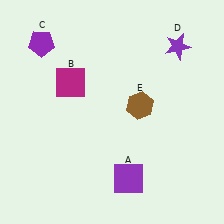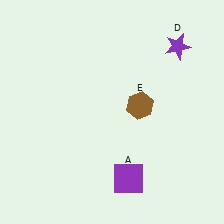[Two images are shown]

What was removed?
The purple pentagon (C), the magenta square (B) were removed in Image 2.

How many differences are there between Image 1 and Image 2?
There are 2 differences between the two images.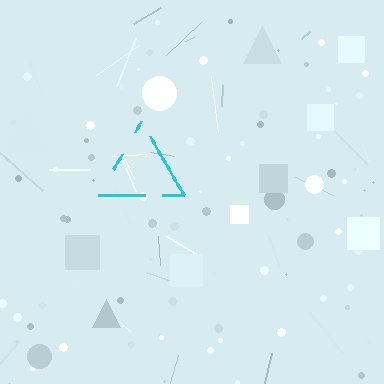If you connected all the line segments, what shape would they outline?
They would outline a triangle.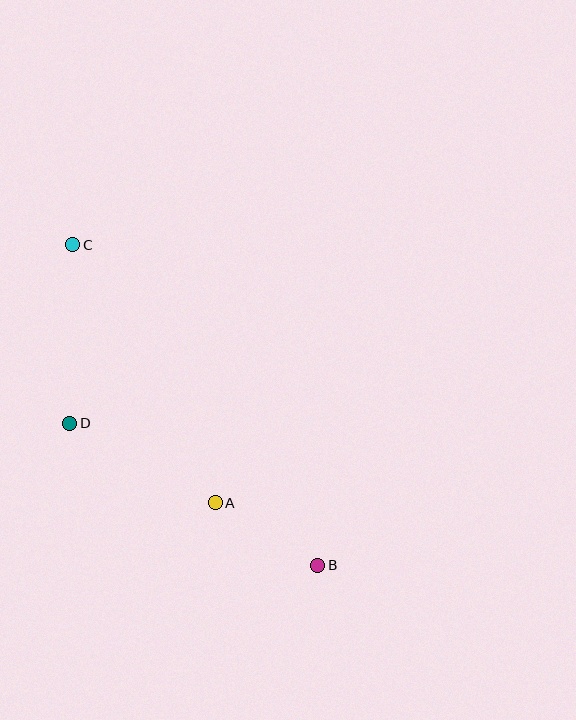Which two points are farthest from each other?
Points B and C are farthest from each other.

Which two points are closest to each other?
Points A and B are closest to each other.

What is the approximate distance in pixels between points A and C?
The distance between A and C is approximately 295 pixels.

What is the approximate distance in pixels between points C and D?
The distance between C and D is approximately 179 pixels.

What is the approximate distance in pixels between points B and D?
The distance between B and D is approximately 285 pixels.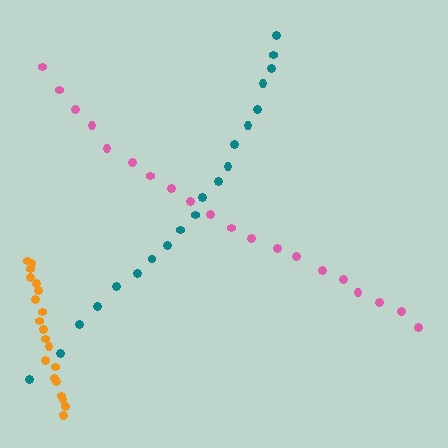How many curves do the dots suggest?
There are 3 distinct paths.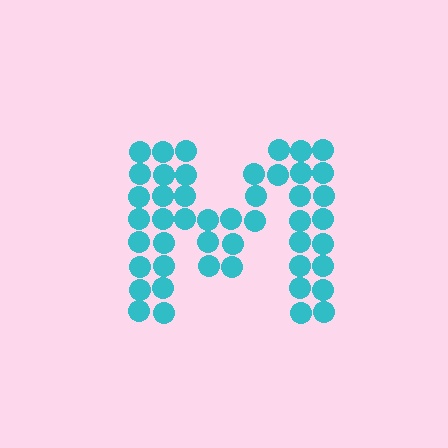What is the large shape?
The large shape is the letter M.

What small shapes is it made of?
It is made of small circles.